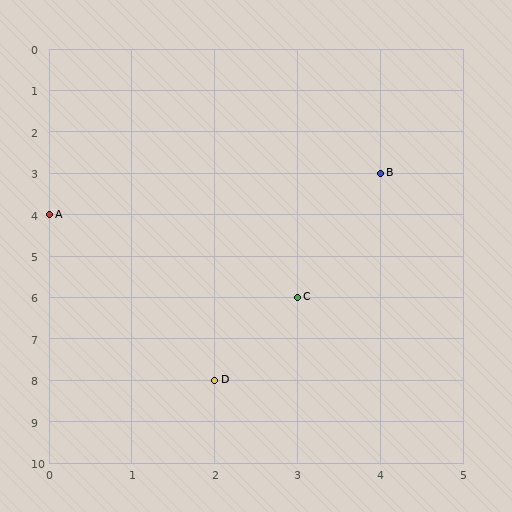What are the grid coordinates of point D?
Point D is at grid coordinates (2, 8).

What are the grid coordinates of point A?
Point A is at grid coordinates (0, 4).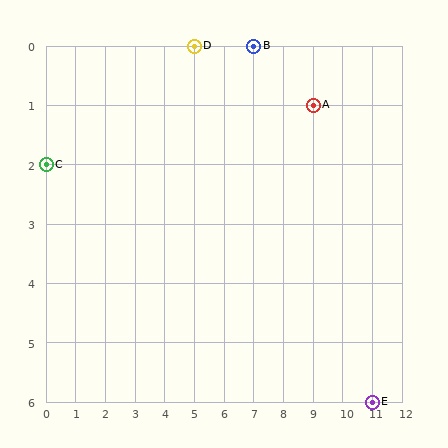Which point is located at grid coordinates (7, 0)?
Point B is at (7, 0).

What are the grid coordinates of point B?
Point B is at grid coordinates (7, 0).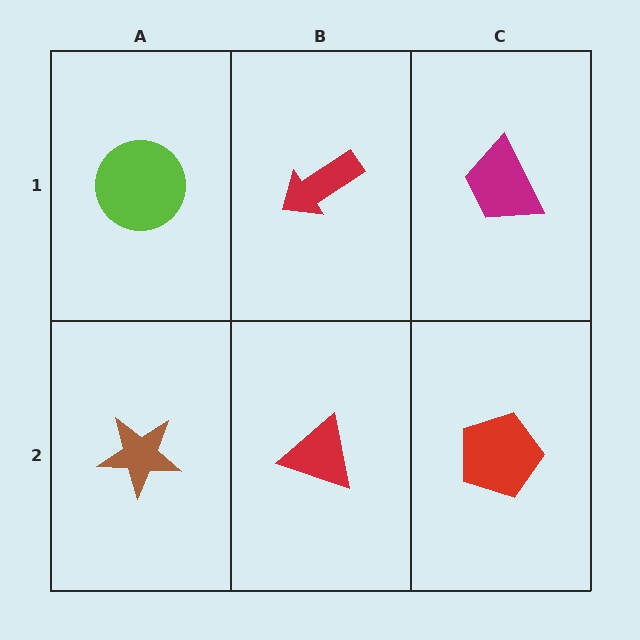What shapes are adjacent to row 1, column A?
A brown star (row 2, column A), a red arrow (row 1, column B).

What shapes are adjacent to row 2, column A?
A lime circle (row 1, column A), a red triangle (row 2, column B).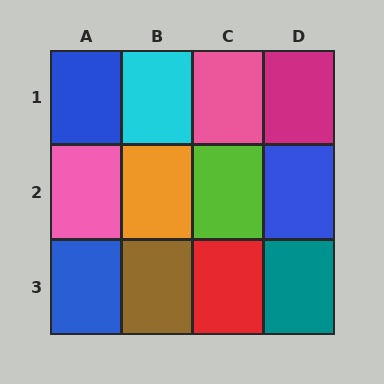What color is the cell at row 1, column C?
Pink.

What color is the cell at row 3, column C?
Red.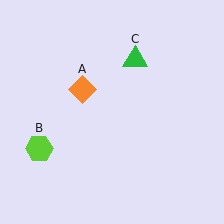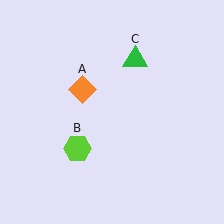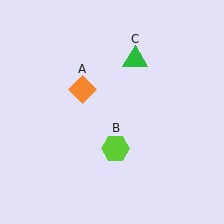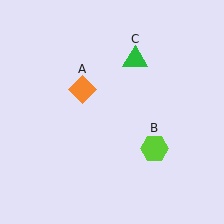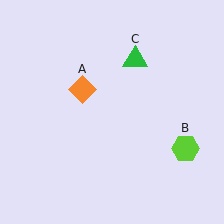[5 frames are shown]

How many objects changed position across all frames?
1 object changed position: lime hexagon (object B).